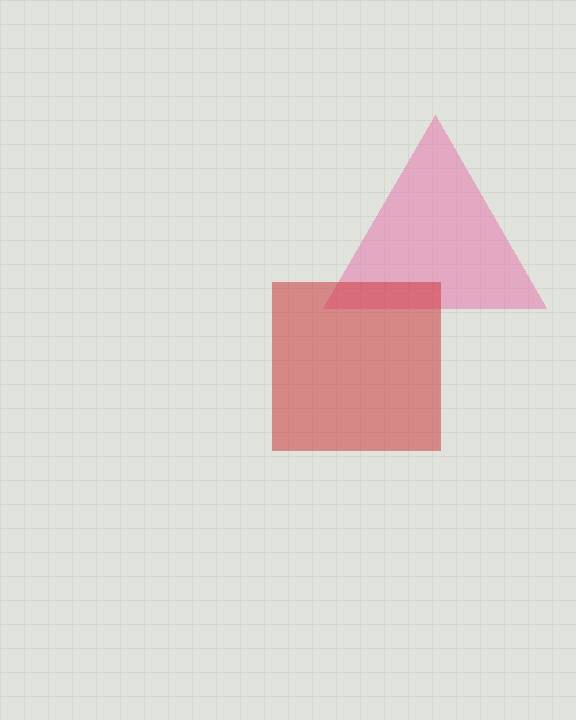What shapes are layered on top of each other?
The layered shapes are: a pink triangle, a red square.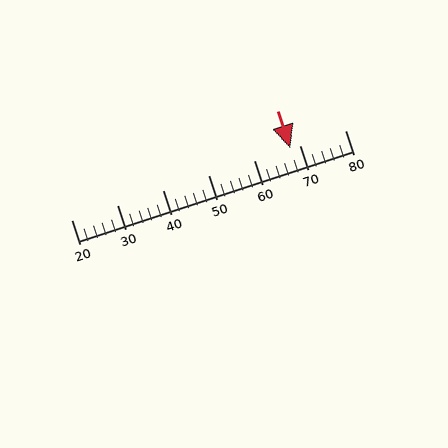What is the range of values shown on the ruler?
The ruler shows values from 20 to 80.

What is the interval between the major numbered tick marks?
The major tick marks are spaced 10 units apart.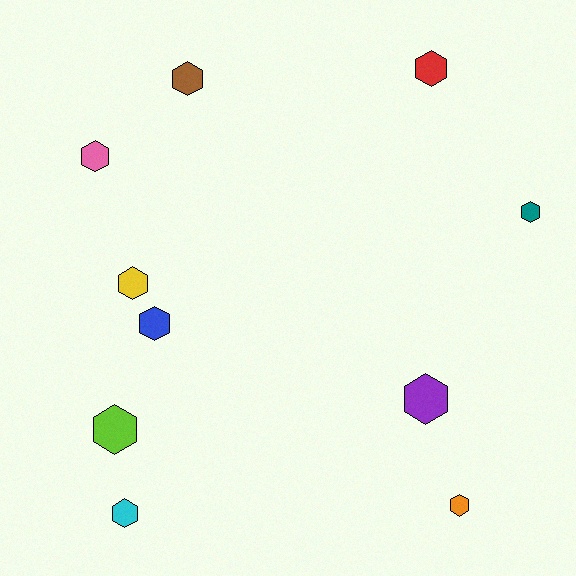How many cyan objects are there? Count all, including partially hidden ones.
There is 1 cyan object.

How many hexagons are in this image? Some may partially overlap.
There are 10 hexagons.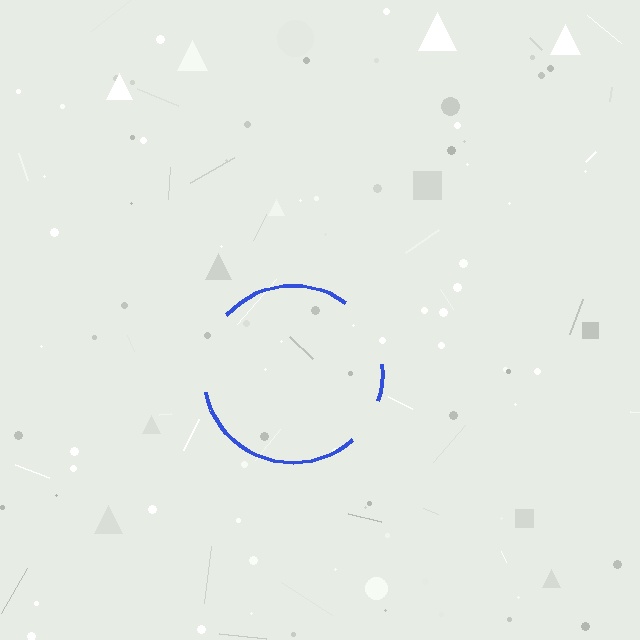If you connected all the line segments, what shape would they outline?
They would outline a circle.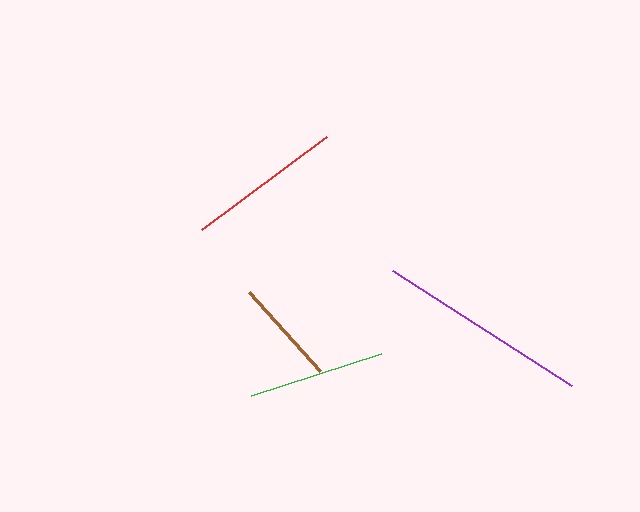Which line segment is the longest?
The purple line is the longest at approximately 213 pixels.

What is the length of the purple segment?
The purple segment is approximately 213 pixels long.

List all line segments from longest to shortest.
From longest to shortest: purple, red, green, brown.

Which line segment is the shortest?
The brown line is the shortest at approximately 106 pixels.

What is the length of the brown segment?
The brown segment is approximately 106 pixels long.